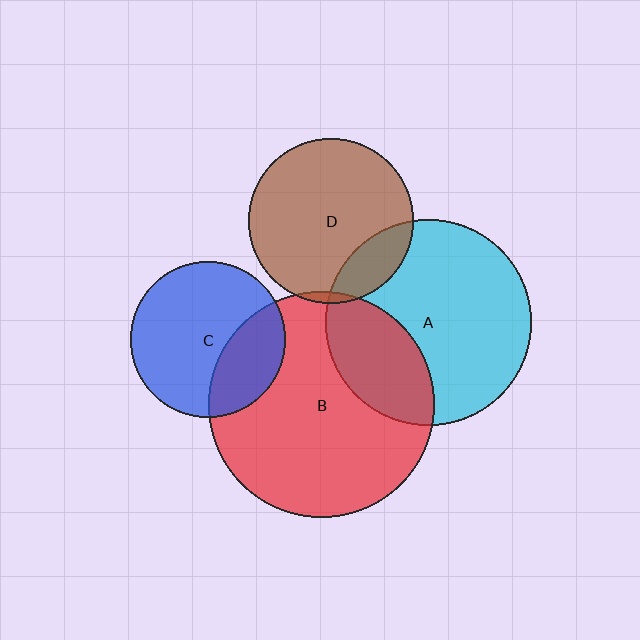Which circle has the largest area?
Circle B (red).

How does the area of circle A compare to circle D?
Approximately 1.6 times.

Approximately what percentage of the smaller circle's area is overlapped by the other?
Approximately 15%.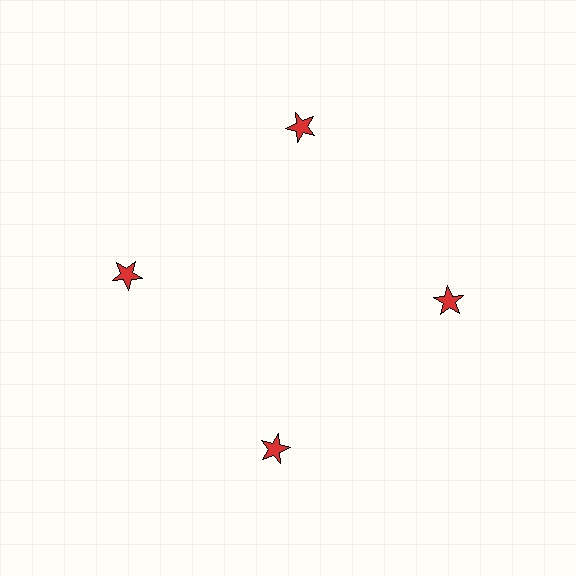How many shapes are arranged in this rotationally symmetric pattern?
There are 4 shapes, arranged in 4 groups of 1.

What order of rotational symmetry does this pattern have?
This pattern has 4-fold rotational symmetry.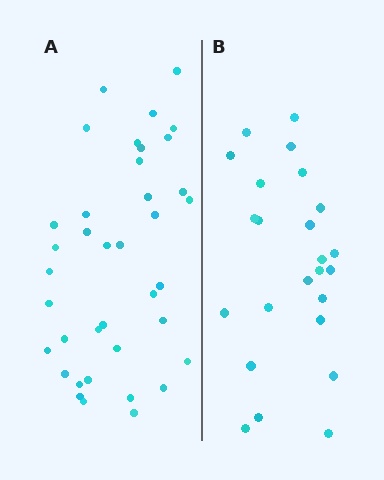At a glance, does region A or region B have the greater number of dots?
Region A (the left region) has more dots.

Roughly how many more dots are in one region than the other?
Region A has approximately 15 more dots than region B.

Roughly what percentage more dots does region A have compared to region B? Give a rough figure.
About 60% more.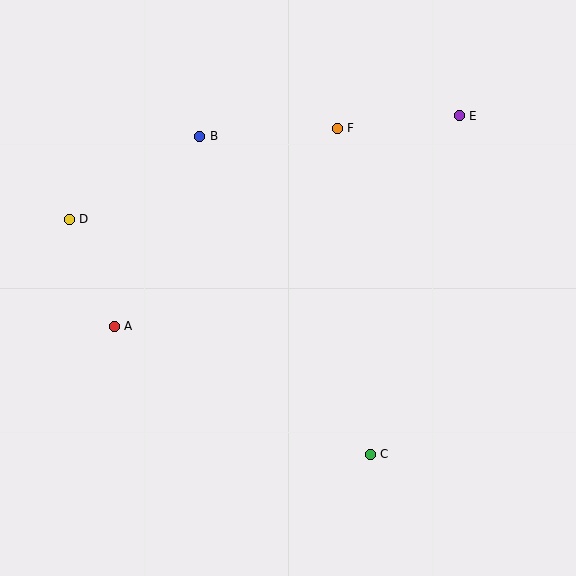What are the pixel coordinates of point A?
Point A is at (114, 326).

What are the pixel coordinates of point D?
Point D is at (69, 219).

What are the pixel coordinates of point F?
Point F is at (337, 128).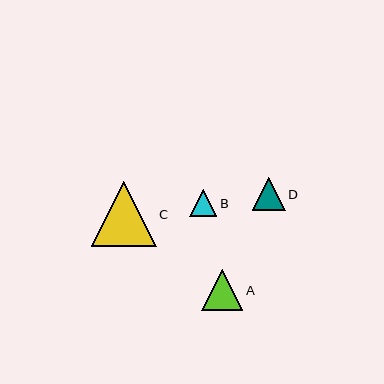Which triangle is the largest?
Triangle C is the largest with a size of approximately 65 pixels.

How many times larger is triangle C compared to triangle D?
Triangle C is approximately 2.0 times the size of triangle D.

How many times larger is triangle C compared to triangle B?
Triangle C is approximately 2.4 times the size of triangle B.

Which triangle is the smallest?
Triangle B is the smallest with a size of approximately 27 pixels.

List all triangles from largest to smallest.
From largest to smallest: C, A, D, B.